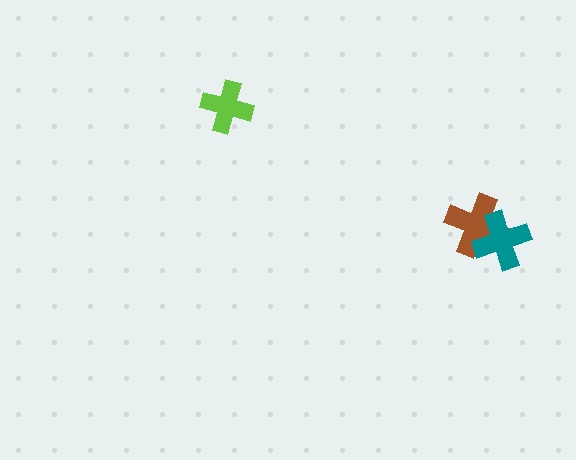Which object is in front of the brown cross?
The teal cross is in front of the brown cross.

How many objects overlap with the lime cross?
0 objects overlap with the lime cross.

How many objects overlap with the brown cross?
1 object overlaps with the brown cross.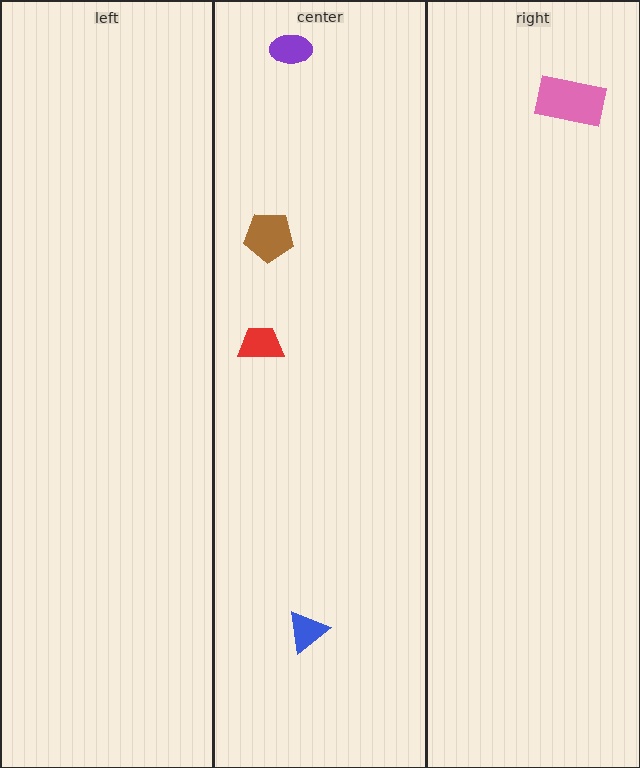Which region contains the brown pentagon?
The center region.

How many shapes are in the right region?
1.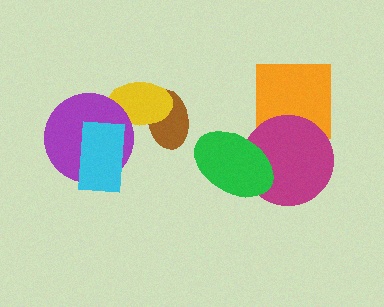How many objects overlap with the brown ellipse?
1 object overlaps with the brown ellipse.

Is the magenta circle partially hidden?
Yes, it is partially covered by another shape.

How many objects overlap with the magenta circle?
2 objects overlap with the magenta circle.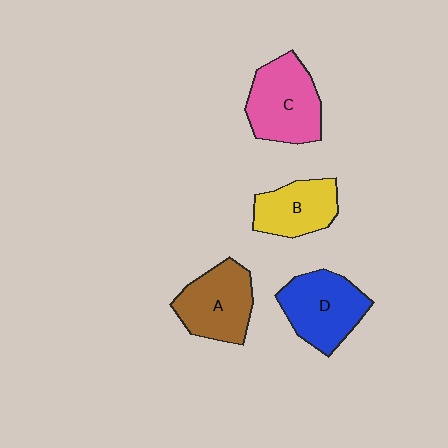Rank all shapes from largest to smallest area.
From largest to smallest: C (pink), D (blue), A (brown), B (yellow).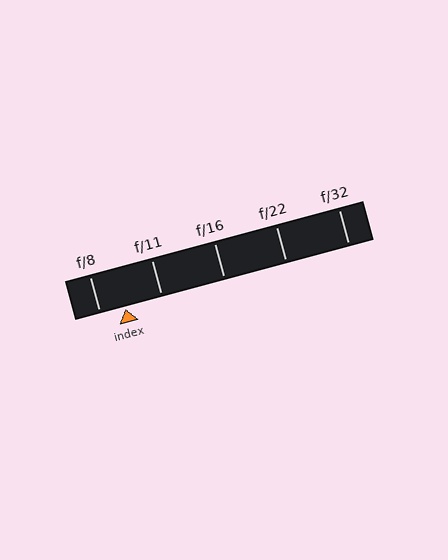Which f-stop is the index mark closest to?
The index mark is closest to f/8.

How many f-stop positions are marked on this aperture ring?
There are 5 f-stop positions marked.